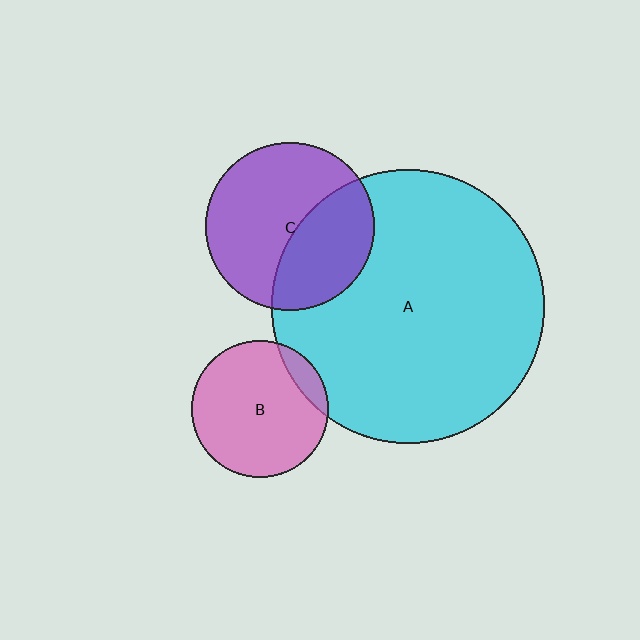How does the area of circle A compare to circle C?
Approximately 2.6 times.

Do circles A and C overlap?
Yes.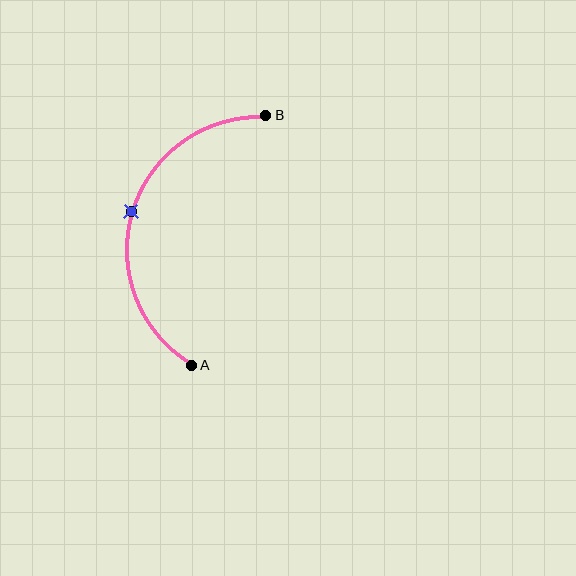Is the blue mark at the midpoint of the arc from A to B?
Yes. The blue mark lies on the arc at equal arc-length from both A and B — it is the arc midpoint.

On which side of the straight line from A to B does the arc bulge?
The arc bulges to the left of the straight line connecting A and B.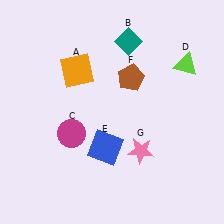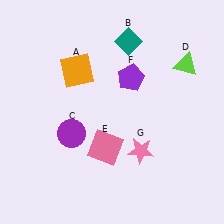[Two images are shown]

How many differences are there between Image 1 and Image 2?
There are 3 differences between the two images.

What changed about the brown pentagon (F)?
In Image 1, F is brown. In Image 2, it changed to purple.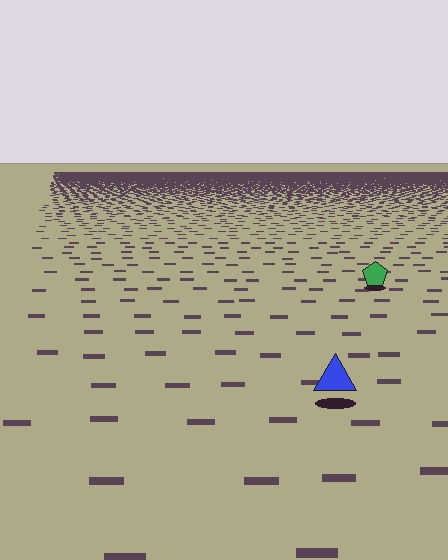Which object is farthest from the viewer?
The green pentagon is farthest from the viewer. It appears smaller and the ground texture around it is denser.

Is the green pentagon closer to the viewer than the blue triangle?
No. The blue triangle is closer — you can tell from the texture gradient: the ground texture is coarser near it.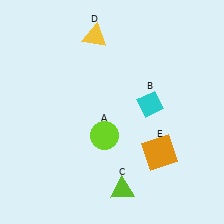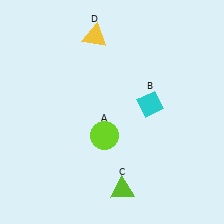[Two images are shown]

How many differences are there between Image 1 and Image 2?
There is 1 difference between the two images.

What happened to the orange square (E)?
The orange square (E) was removed in Image 2. It was in the bottom-right area of Image 1.